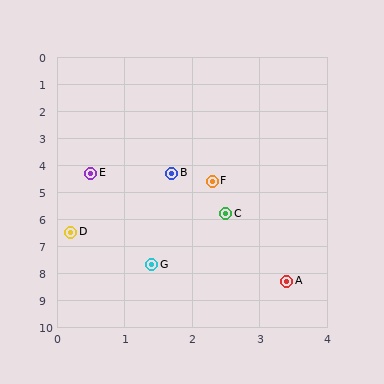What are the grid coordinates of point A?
Point A is at approximately (3.4, 8.3).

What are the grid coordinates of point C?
Point C is at approximately (2.5, 5.8).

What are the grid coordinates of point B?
Point B is at approximately (1.7, 4.3).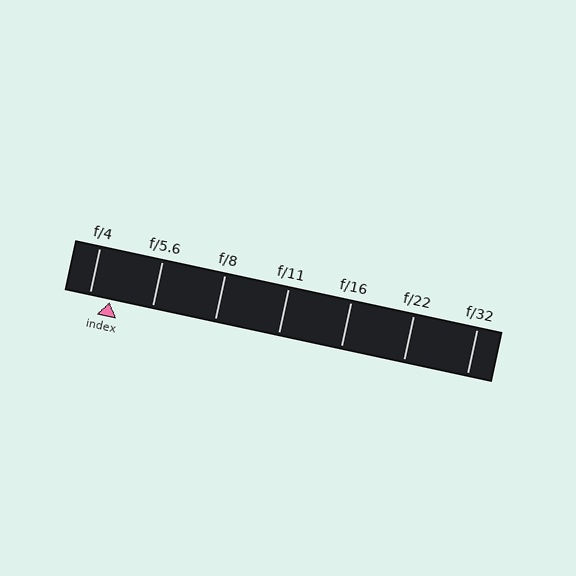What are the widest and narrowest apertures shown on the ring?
The widest aperture shown is f/4 and the narrowest is f/32.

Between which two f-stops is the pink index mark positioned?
The index mark is between f/4 and f/5.6.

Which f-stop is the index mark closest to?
The index mark is closest to f/4.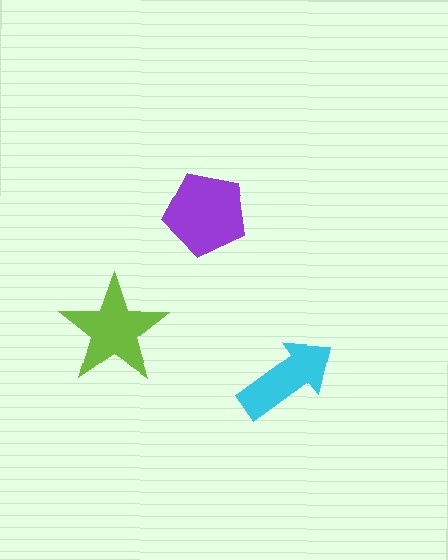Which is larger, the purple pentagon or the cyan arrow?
The purple pentagon.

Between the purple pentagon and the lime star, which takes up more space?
The purple pentagon.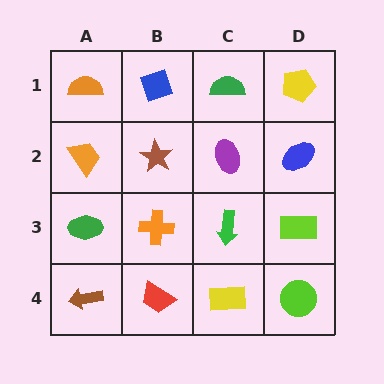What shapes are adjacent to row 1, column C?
A purple ellipse (row 2, column C), a blue diamond (row 1, column B), a yellow pentagon (row 1, column D).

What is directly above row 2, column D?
A yellow pentagon.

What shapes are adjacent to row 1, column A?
An orange trapezoid (row 2, column A), a blue diamond (row 1, column B).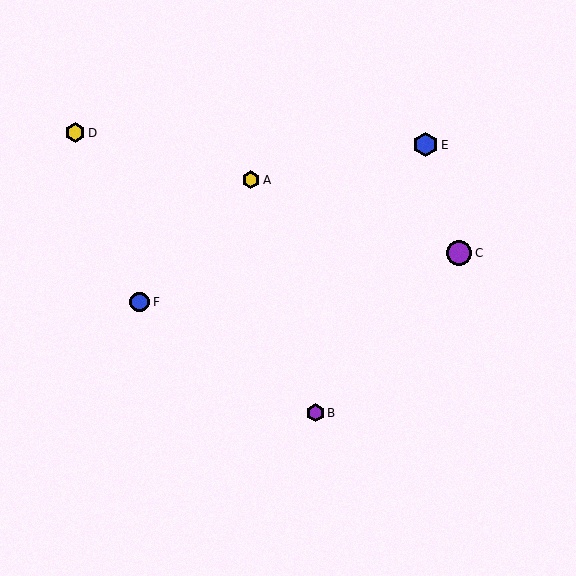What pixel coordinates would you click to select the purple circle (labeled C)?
Click at (459, 253) to select the purple circle C.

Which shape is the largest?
The purple circle (labeled C) is the largest.